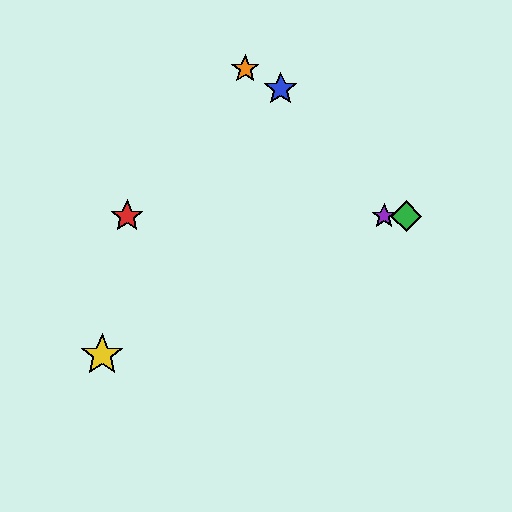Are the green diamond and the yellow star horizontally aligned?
No, the green diamond is at y≈216 and the yellow star is at y≈355.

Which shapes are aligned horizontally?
The red star, the green diamond, the purple star are aligned horizontally.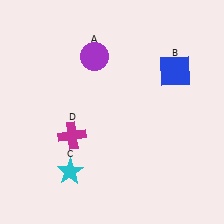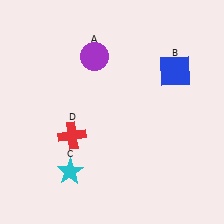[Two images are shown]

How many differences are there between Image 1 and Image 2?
There is 1 difference between the two images.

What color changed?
The cross (D) changed from magenta in Image 1 to red in Image 2.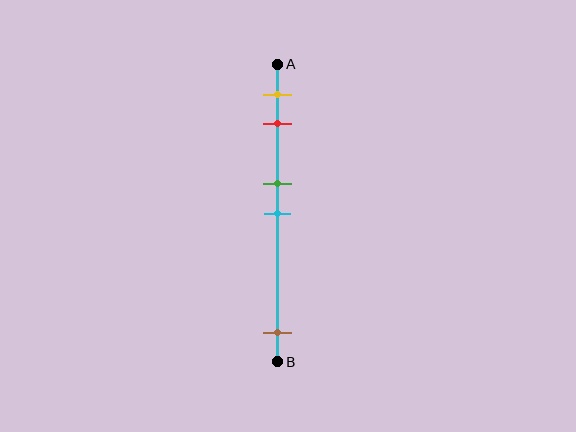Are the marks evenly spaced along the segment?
No, the marks are not evenly spaced.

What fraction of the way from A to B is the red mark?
The red mark is approximately 20% (0.2) of the way from A to B.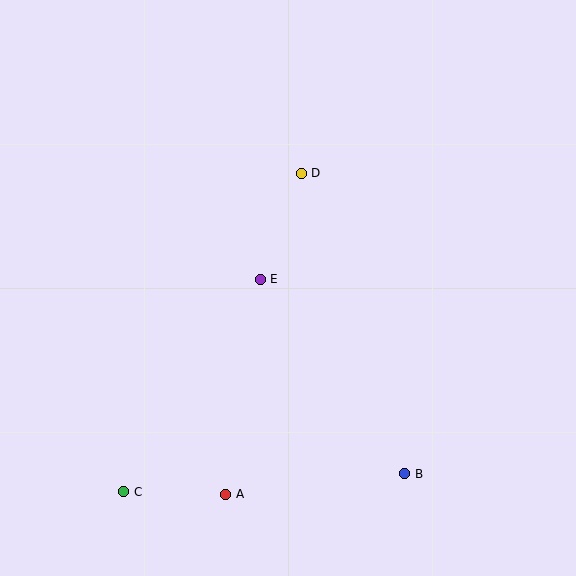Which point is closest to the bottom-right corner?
Point B is closest to the bottom-right corner.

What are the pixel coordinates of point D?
Point D is at (301, 173).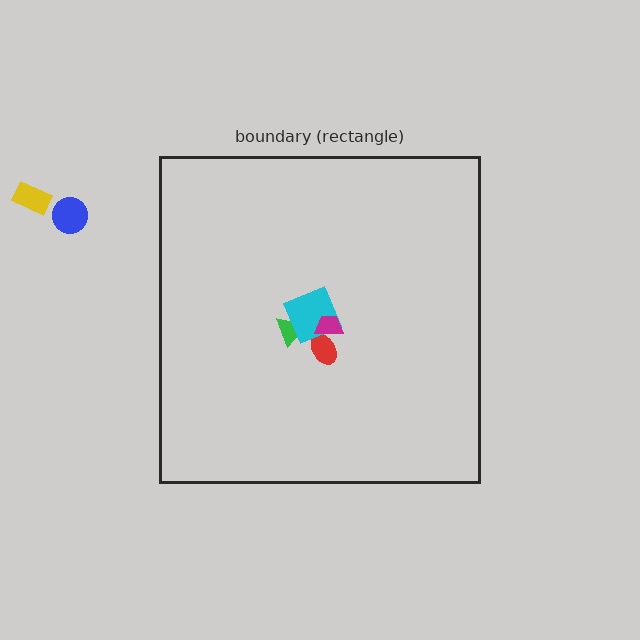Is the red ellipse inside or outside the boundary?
Inside.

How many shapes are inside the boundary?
4 inside, 2 outside.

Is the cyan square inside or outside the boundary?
Inside.